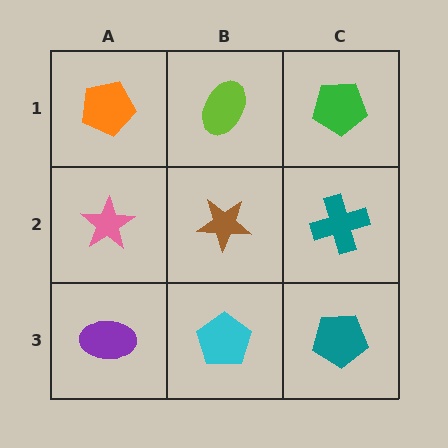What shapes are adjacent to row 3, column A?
A pink star (row 2, column A), a cyan pentagon (row 3, column B).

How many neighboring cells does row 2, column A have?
3.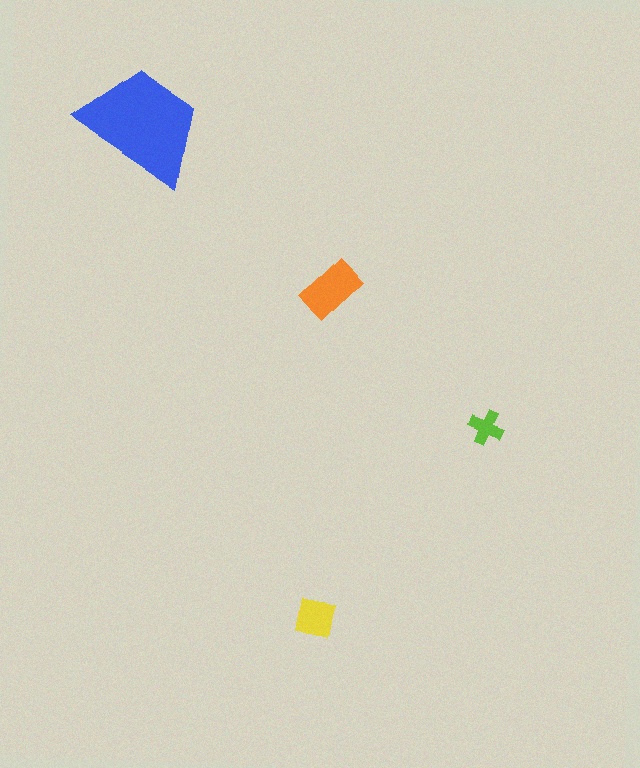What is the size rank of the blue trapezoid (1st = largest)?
1st.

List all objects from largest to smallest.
The blue trapezoid, the orange rectangle, the yellow square, the lime cross.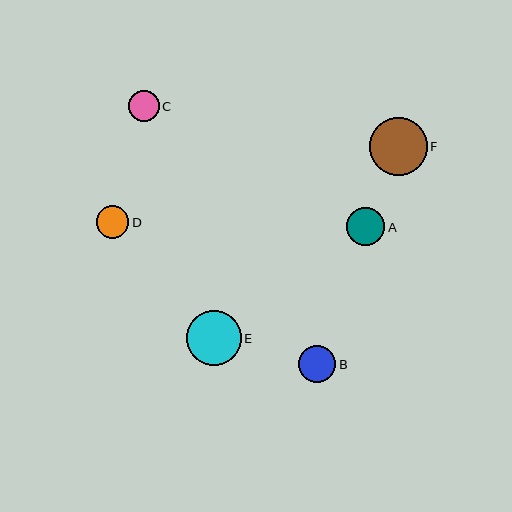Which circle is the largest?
Circle F is the largest with a size of approximately 58 pixels.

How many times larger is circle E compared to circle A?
Circle E is approximately 1.4 times the size of circle A.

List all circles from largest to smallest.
From largest to smallest: F, E, A, B, D, C.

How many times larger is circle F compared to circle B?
Circle F is approximately 1.5 times the size of circle B.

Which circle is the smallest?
Circle C is the smallest with a size of approximately 31 pixels.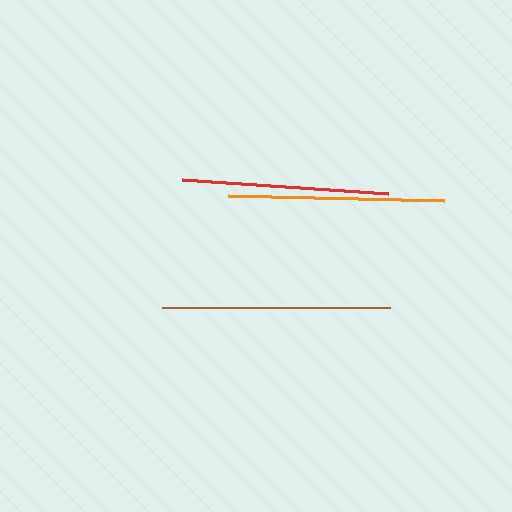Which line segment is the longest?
The brown line is the longest at approximately 228 pixels.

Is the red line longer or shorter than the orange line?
The orange line is longer than the red line.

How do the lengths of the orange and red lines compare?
The orange and red lines are approximately the same length.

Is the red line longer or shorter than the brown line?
The brown line is longer than the red line.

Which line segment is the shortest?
The red line is the shortest at approximately 206 pixels.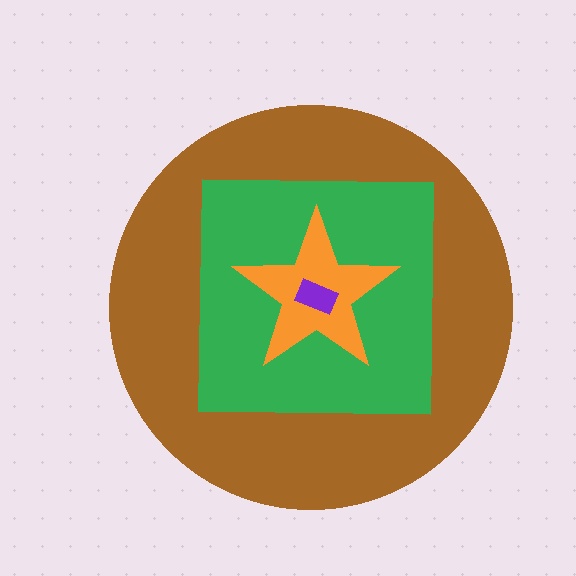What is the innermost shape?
The purple rectangle.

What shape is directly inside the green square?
The orange star.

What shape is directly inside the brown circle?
The green square.